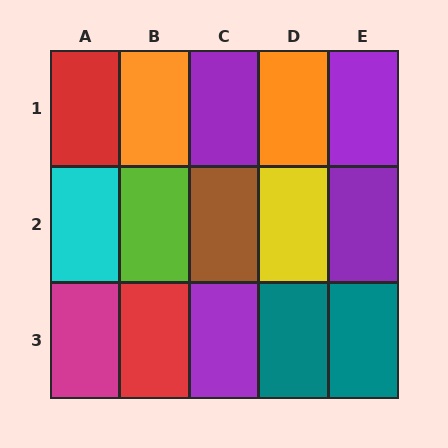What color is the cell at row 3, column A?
Magenta.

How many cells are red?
2 cells are red.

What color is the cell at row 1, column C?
Purple.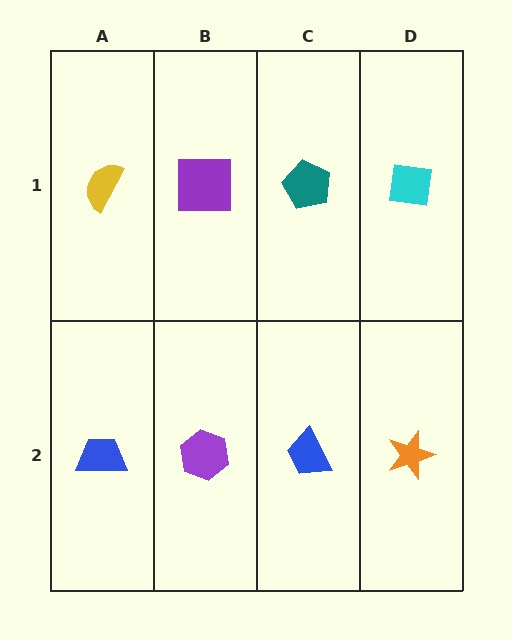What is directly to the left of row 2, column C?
A purple hexagon.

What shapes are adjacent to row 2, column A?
A yellow semicircle (row 1, column A), a purple hexagon (row 2, column B).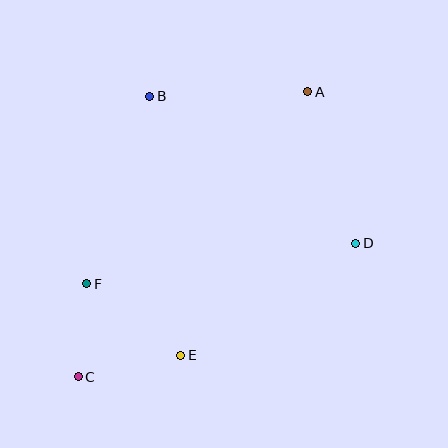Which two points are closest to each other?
Points C and F are closest to each other.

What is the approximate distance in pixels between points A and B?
The distance between A and B is approximately 158 pixels.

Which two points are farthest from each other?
Points A and C are farthest from each other.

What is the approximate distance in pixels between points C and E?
The distance between C and E is approximately 105 pixels.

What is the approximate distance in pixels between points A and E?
The distance between A and E is approximately 293 pixels.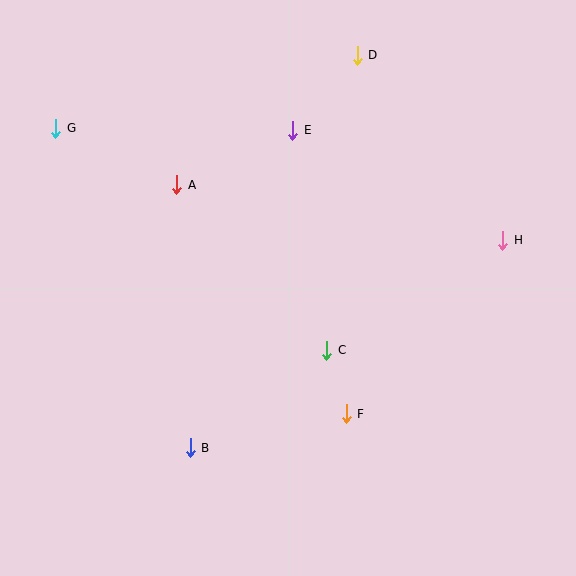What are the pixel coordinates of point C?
Point C is at (327, 350).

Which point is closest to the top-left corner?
Point G is closest to the top-left corner.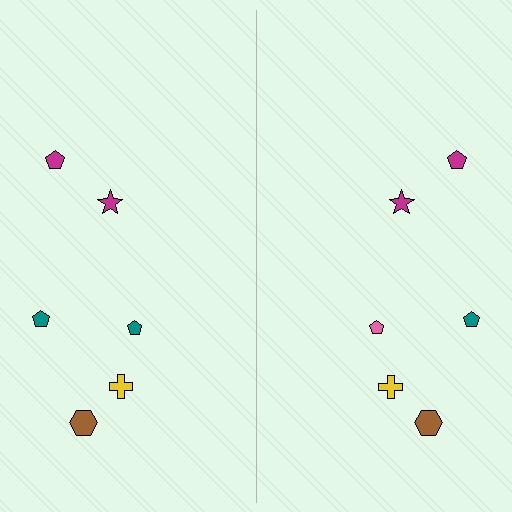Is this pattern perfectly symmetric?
No, the pattern is not perfectly symmetric. The pink pentagon on the right side breaks the symmetry — its mirror counterpart is teal.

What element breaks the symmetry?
The pink pentagon on the right side breaks the symmetry — its mirror counterpart is teal.